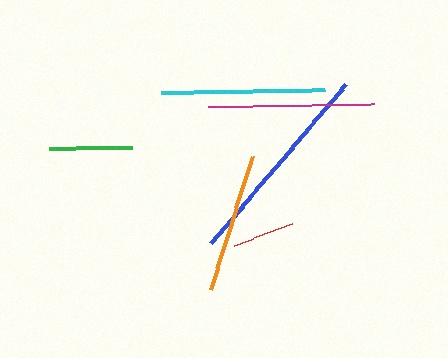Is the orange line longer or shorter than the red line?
The orange line is longer than the red line.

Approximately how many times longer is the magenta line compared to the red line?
The magenta line is approximately 2.7 times the length of the red line.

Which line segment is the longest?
The blue line is the longest at approximately 210 pixels.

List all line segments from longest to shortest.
From longest to shortest: blue, magenta, cyan, orange, green, red.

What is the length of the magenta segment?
The magenta segment is approximately 166 pixels long.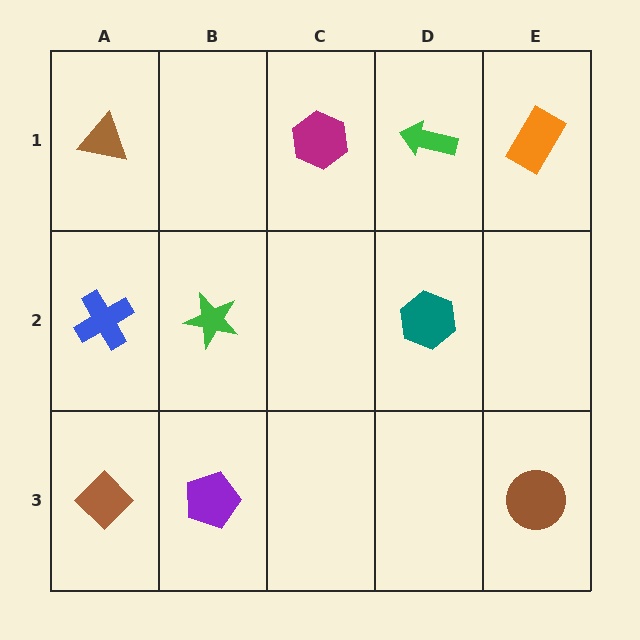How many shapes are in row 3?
3 shapes.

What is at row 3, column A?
A brown diamond.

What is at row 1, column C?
A magenta hexagon.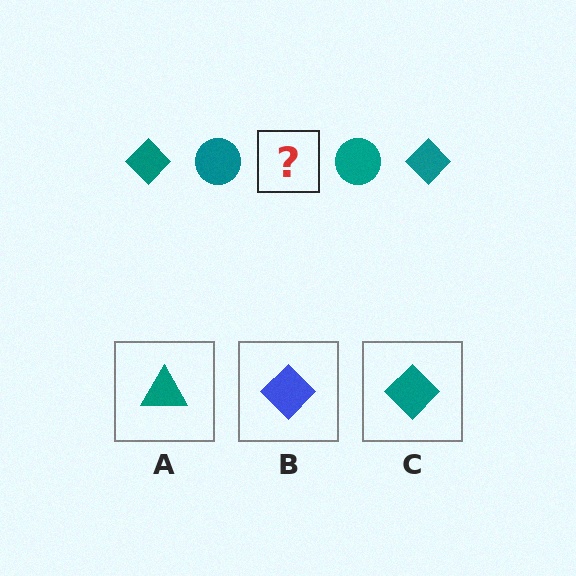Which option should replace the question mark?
Option C.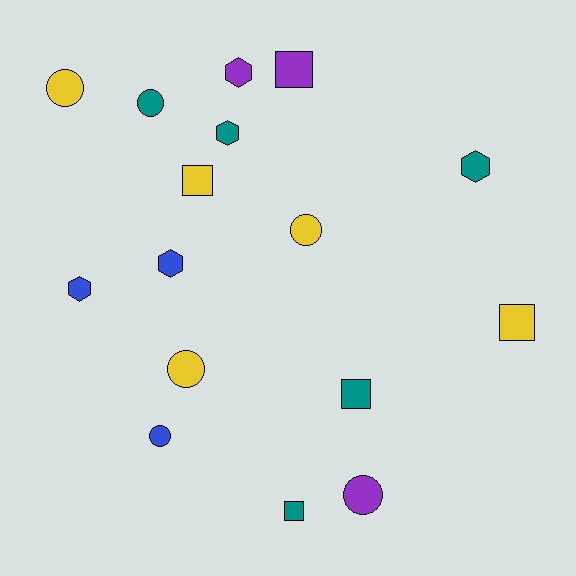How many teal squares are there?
There are 2 teal squares.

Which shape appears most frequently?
Circle, with 6 objects.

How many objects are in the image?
There are 16 objects.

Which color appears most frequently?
Teal, with 5 objects.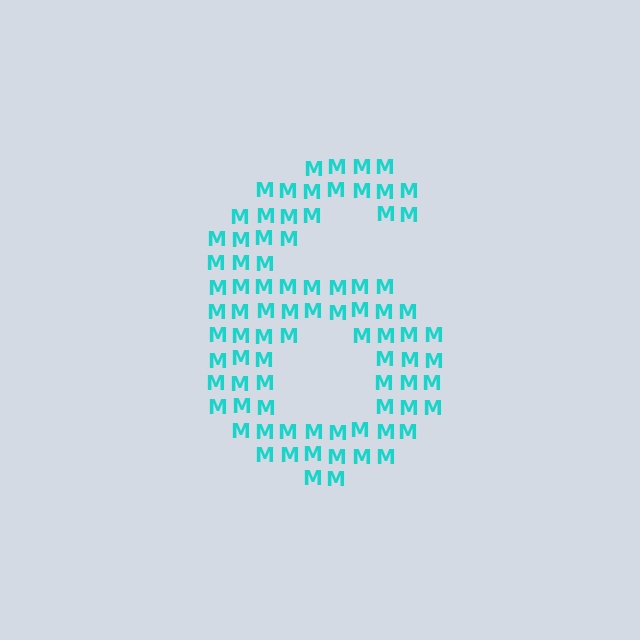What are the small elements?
The small elements are letter M's.